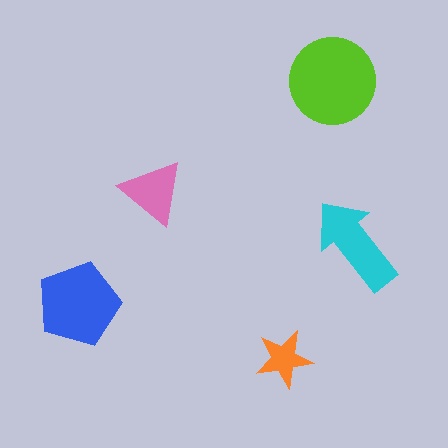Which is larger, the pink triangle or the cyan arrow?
The cyan arrow.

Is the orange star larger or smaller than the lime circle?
Smaller.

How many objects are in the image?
There are 5 objects in the image.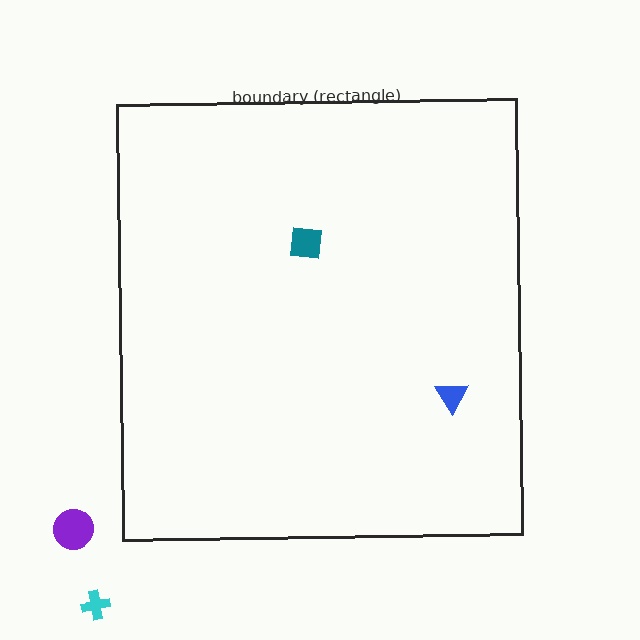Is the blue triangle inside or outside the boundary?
Inside.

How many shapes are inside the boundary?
2 inside, 2 outside.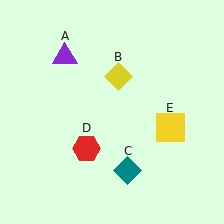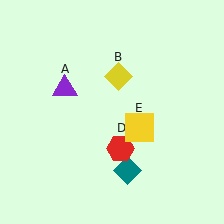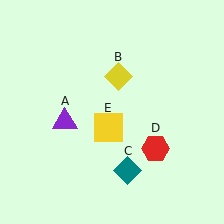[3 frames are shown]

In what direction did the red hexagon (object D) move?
The red hexagon (object D) moved right.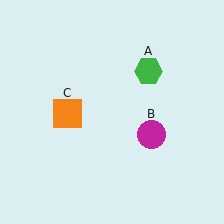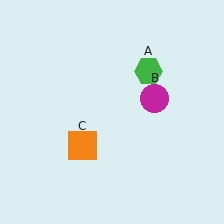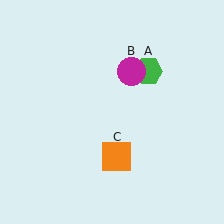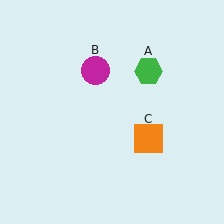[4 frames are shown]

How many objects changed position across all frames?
2 objects changed position: magenta circle (object B), orange square (object C).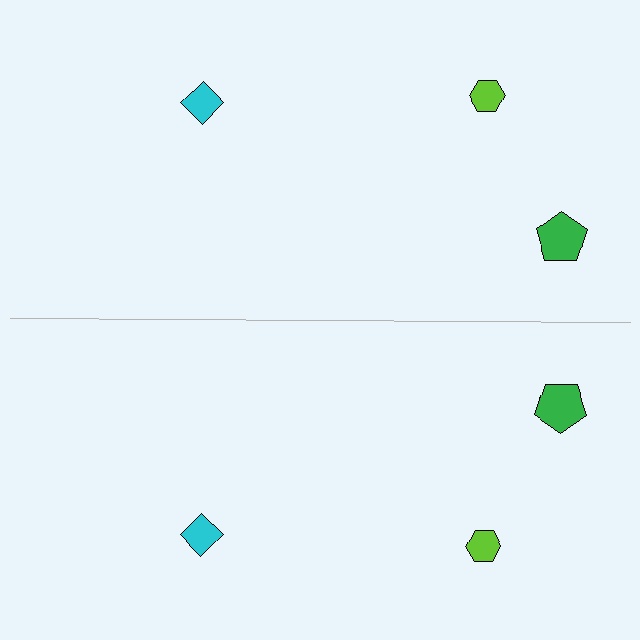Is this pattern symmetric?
Yes, this pattern has bilateral (reflection) symmetry.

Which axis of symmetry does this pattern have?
The pattern has a horizontal axis of symmetry running through the center of the image.